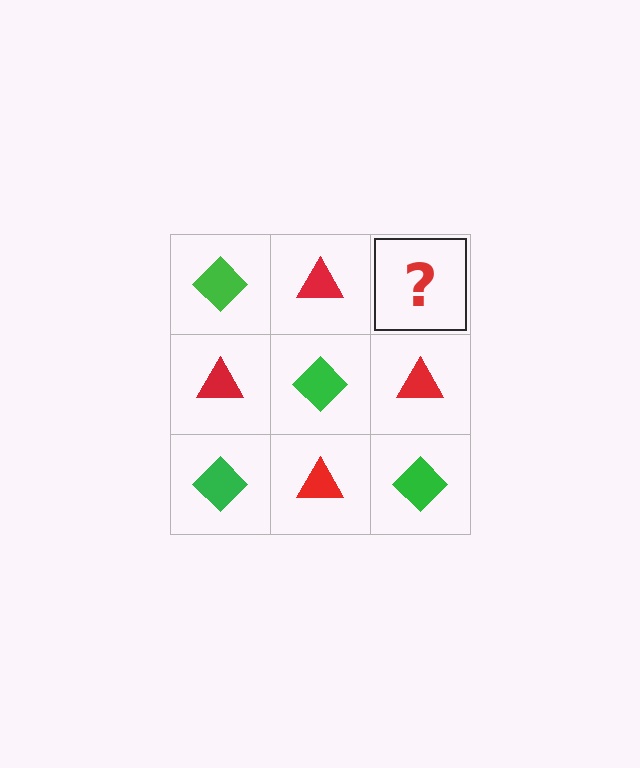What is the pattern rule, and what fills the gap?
The rule is that it alternates green diamond and red triangle in a checkerboard pattern. The gap should be filled with a green diamond.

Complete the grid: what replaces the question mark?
The question mark should be replaced with a green diamond.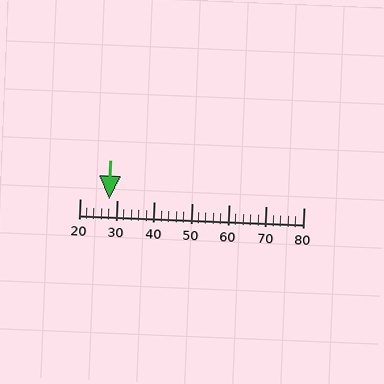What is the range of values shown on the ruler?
The ruler shows values from 20 to 80.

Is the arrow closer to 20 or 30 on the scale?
The arrow is closer to 30.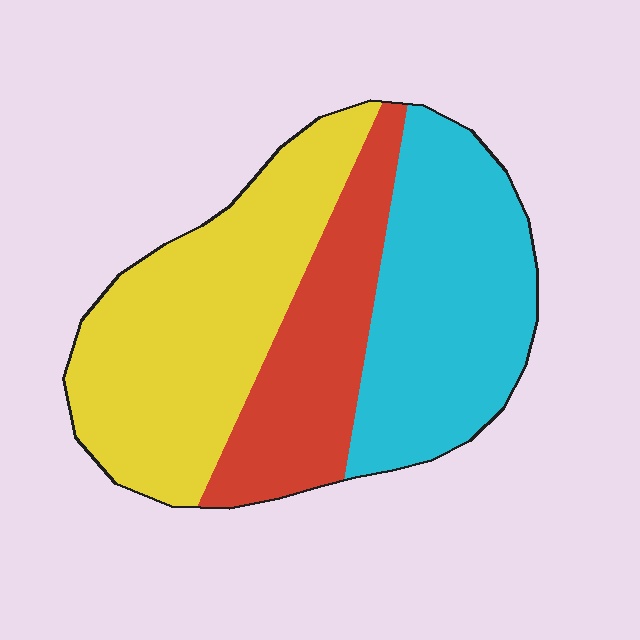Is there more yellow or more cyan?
Yellow.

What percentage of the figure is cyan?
Cyan covers 35% of the figure.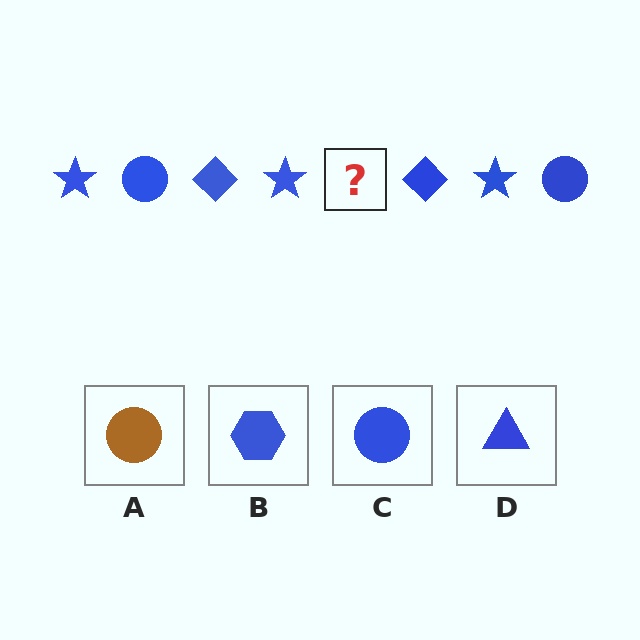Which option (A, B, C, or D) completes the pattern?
C.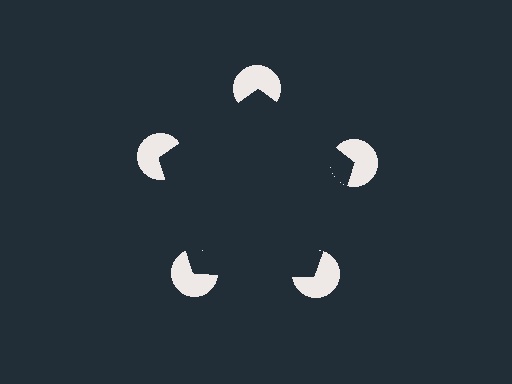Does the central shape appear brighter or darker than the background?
It typically appears slightly darker than the background, even though no actual brightness change is drawn.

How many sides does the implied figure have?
5 sides.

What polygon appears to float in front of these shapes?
An illusory pentagon — its edges are inferred from the aligned wedge cuts in the pac-man discs, not physically drawn.